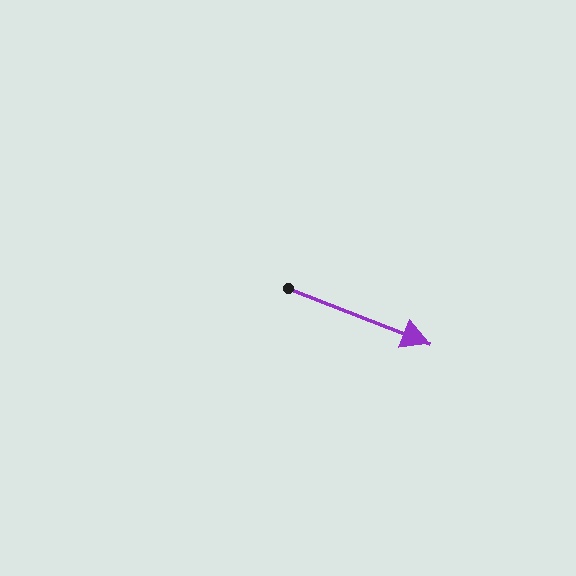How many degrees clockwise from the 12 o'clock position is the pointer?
Approximately 112 degrees.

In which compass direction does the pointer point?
East.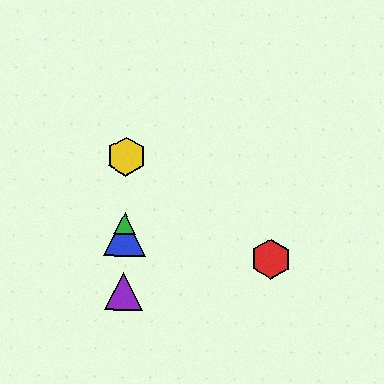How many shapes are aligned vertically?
4 shapes (the blue triangle, the green triangle, the yellow hexagon, the purple triangle) are aligned vertically.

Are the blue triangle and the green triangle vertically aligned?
Yes, both are at x≈125.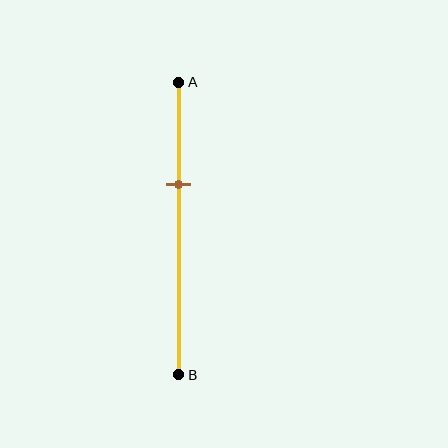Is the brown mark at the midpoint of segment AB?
No, the mark is at about 35% from A, not at the 50% midpoint.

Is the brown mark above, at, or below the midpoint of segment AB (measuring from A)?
The brown mark is above the midpoint of segment AB.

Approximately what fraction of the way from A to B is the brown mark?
The brown mark is approximately 35% of the way from A to B.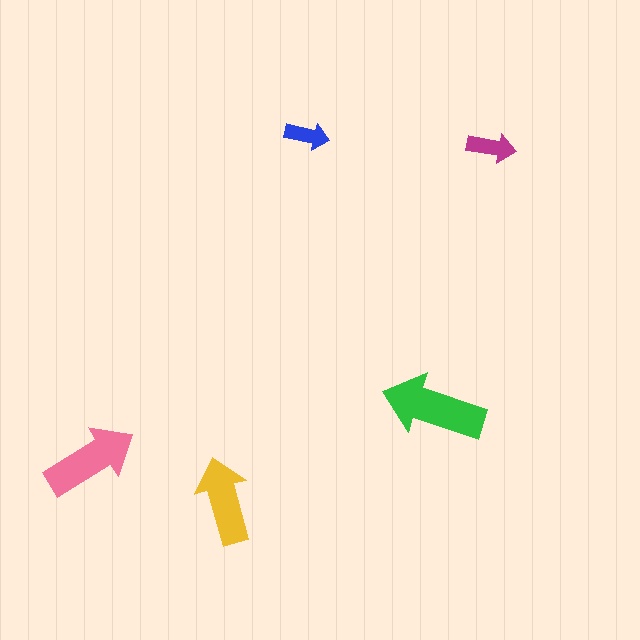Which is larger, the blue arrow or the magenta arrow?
The magenta one.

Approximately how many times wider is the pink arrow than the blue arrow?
About 2 times wider.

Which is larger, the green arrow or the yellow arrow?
The green one.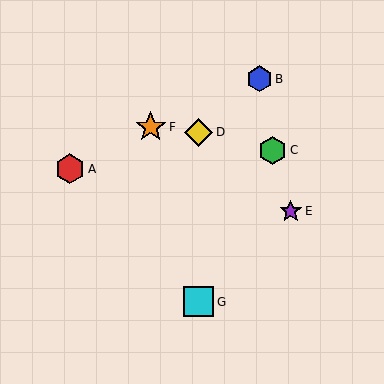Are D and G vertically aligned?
Yes, both are at x≈198.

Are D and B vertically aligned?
No, D is at x≈198 and B is at x≈259.